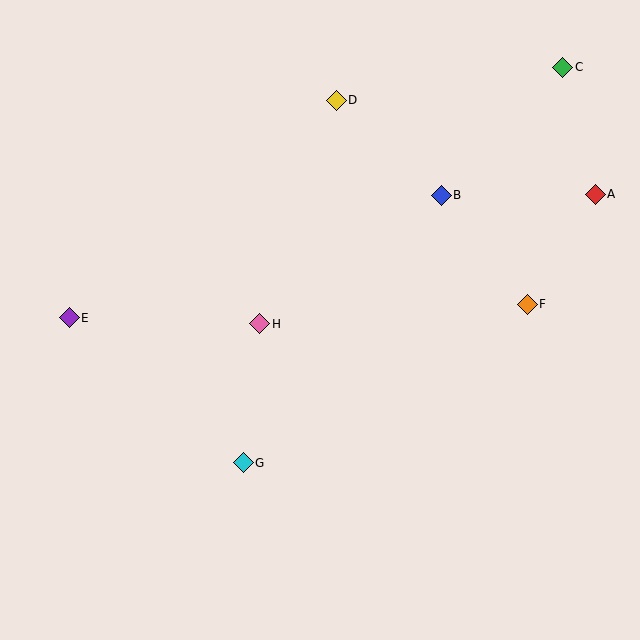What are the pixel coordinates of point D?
Point D is at (336, 100).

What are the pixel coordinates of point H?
Point H is at (260, 324).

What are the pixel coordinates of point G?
Point G is at (243, 463).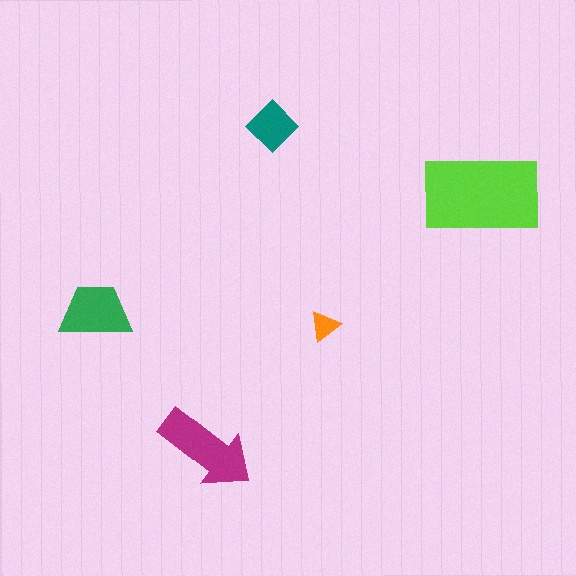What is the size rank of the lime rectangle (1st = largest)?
1st.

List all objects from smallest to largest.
The orange triangle, the teal diamond, the green trapezoid, the magenta arrow, the lime rectangle.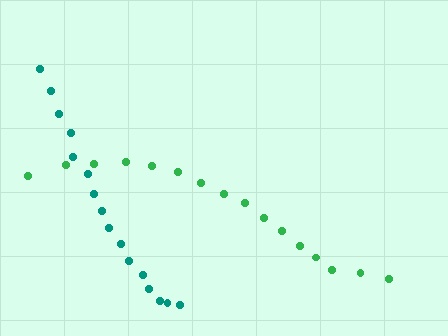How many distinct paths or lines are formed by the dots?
There are 2 distinct paths.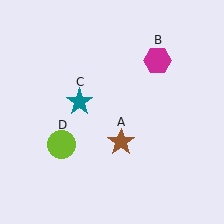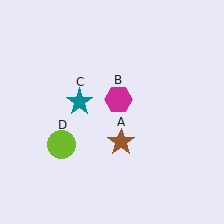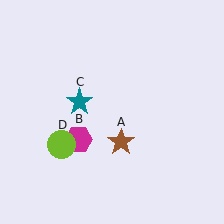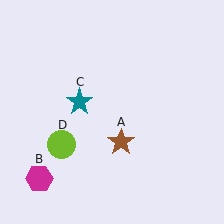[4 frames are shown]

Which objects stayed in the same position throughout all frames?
Brown star (object A) and teal star (object C) and lime circle (object D) remained stationary.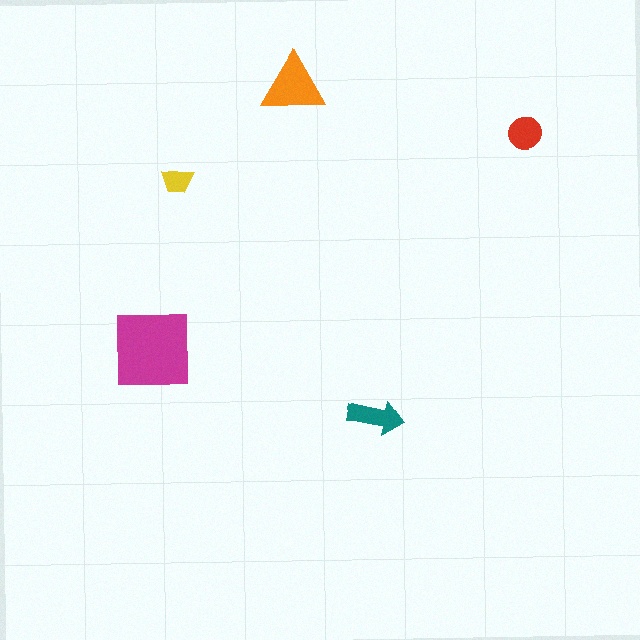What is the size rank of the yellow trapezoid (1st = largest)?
5th.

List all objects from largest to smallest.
The magenta square, the orange triangle, the teal arrow, the red circle, the yellow trapezoid.